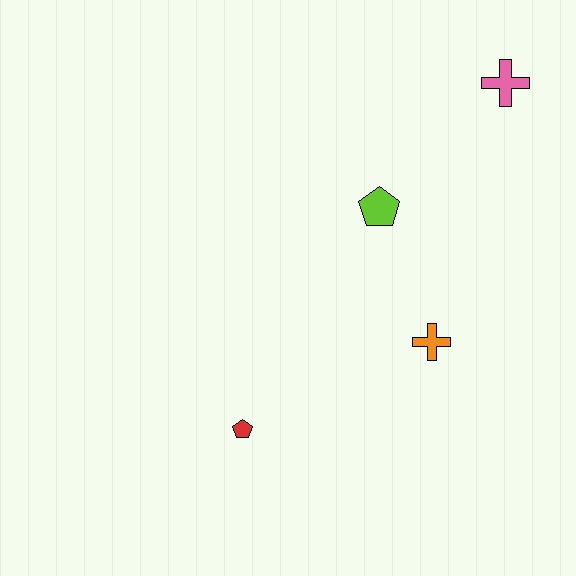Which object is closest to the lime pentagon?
The orange cross is closest to the lime pentagon.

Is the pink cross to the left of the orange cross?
No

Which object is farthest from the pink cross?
The red pentagon is farthest from the pink cross.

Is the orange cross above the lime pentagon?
No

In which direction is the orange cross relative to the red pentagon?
The orange cross is to the right of the red pentagon.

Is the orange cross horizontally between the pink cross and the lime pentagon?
Yes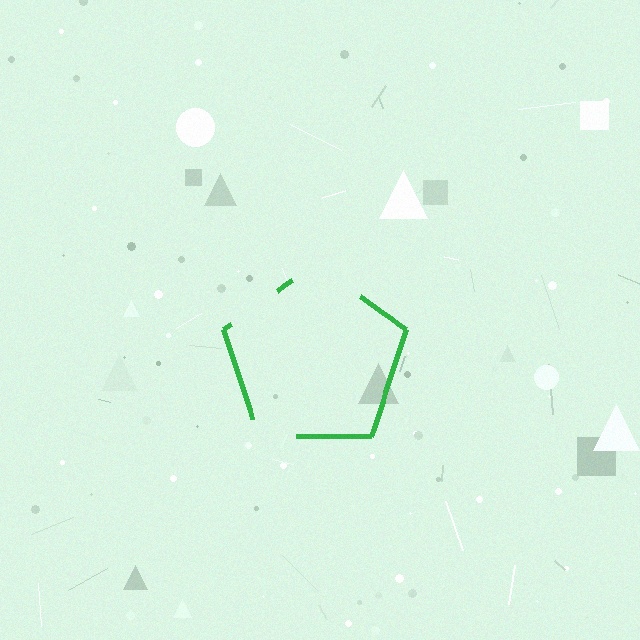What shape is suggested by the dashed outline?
The dashed outline suggests a pentagon.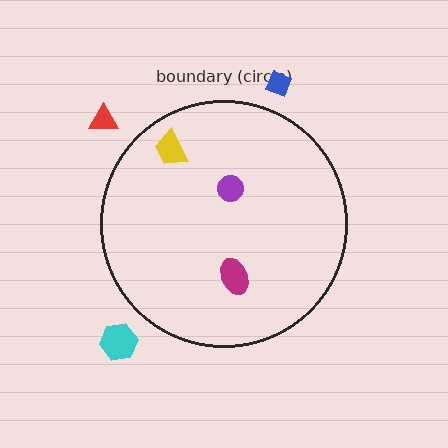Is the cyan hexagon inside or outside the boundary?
Outside.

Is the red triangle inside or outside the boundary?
Outside.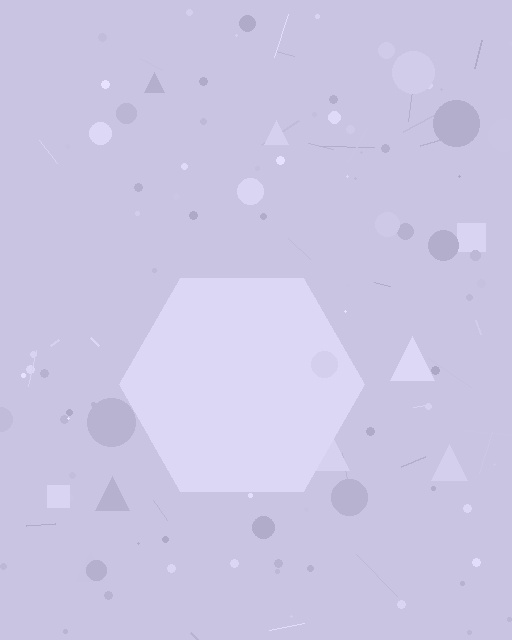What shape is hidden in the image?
A hexagon is hidden in the image.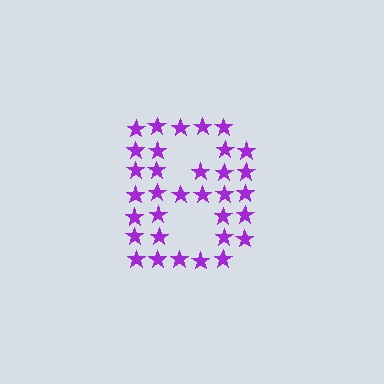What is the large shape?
The large shape is the letter B.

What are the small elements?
The small elements are stars.